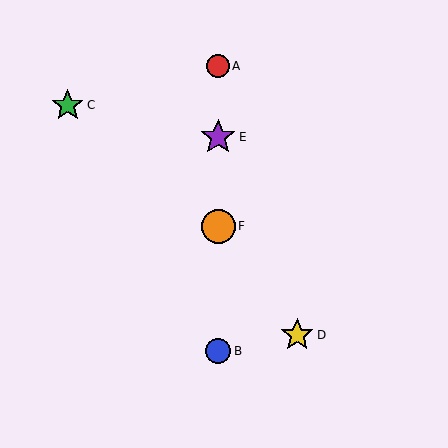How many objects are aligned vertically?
4 objects (A, B, E, F) are aligned vertically.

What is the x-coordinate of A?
Object A is at x≈218.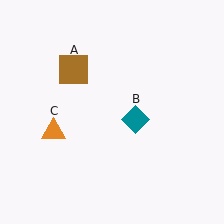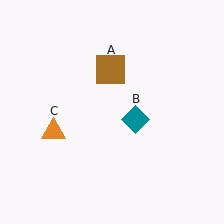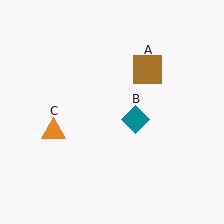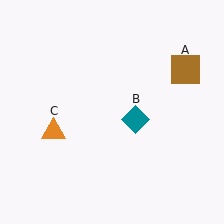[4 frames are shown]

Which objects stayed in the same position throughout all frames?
Teal diamond (object B) and orange triangle (object C) remained stationary.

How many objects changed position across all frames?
1 object changed position: brown square (object A).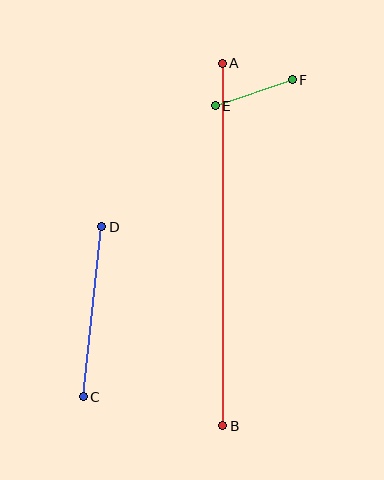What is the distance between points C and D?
The distance is approximately 171 pixels.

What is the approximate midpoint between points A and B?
The midpoint is at approximately (222, 245) pixels.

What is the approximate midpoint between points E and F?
The midpoint is at approximately (254, 93) pixels.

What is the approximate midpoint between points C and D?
The midpoint is at approximately (93, 312) pixels.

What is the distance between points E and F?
The distance is approximately 82 pixels.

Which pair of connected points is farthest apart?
Points A and B are farthest apart.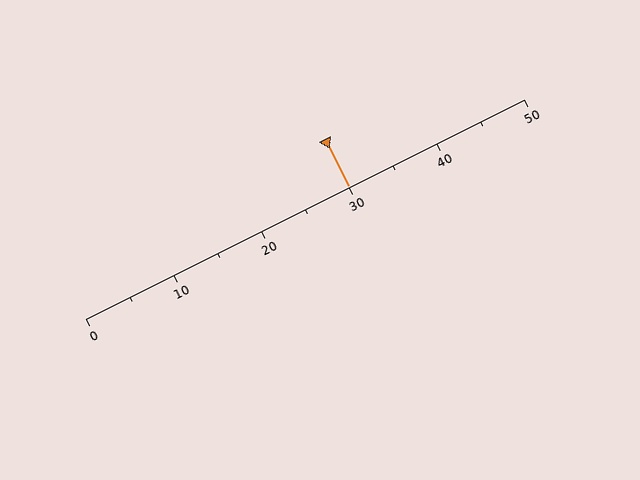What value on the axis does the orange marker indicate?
The marker indicates approximately 30.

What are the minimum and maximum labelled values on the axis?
The axis runs from 0 to 50.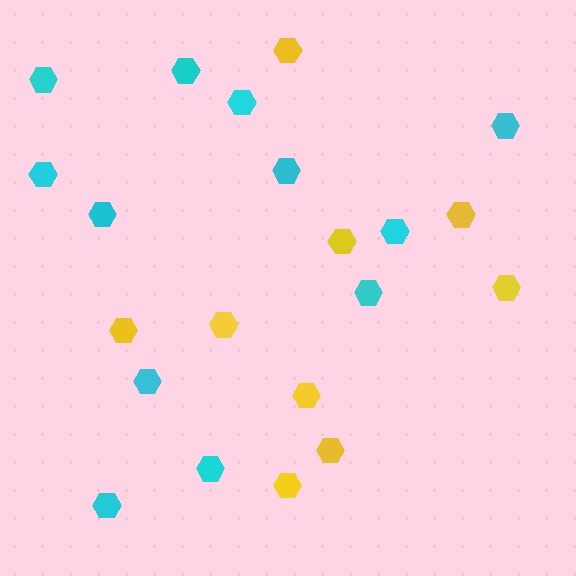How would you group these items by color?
There are 2 groups: one group of yellow hexagons (9) and one group of cyan hexagons (12).